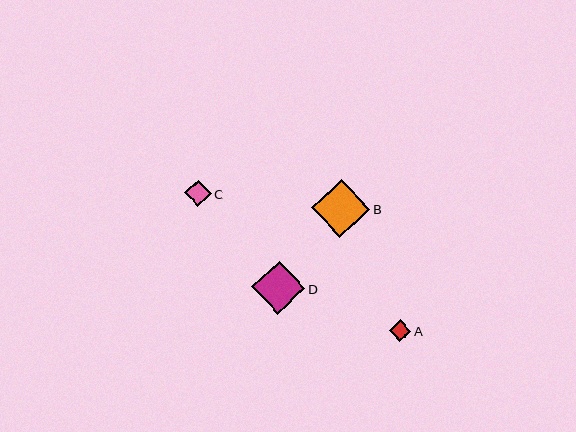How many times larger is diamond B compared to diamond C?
Diamond B is approximately 2.2 times the size of diamond C.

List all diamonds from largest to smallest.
From largest to smallest: B, D, C, A.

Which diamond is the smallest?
Diamond A is the smallest with a size of approximately 21 pixels.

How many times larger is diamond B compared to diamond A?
Diamond B is approximately 2.7 times the size of diamond A.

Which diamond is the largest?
Diamond B is the largest with a size of approximately 58 pixels.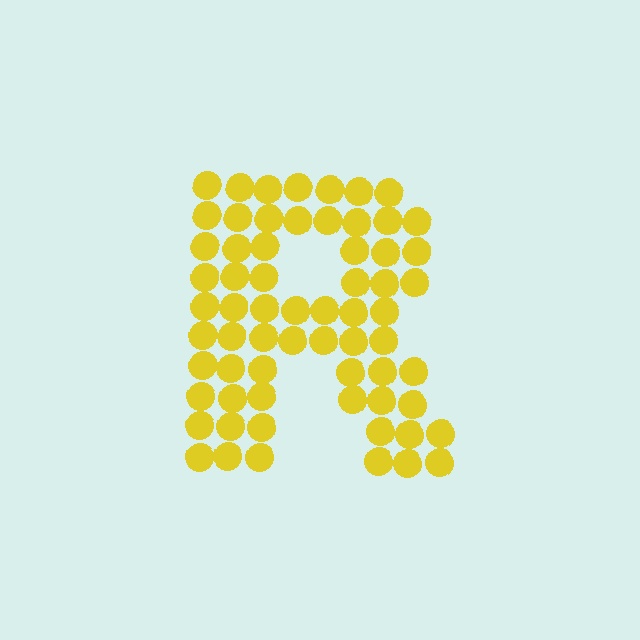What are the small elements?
The small elements are circles.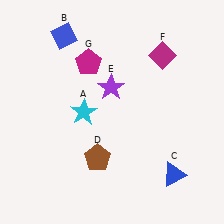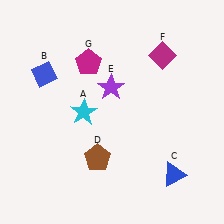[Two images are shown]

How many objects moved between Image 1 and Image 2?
1 object moved between the two images.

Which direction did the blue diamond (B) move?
The blue diamond (B) moved down.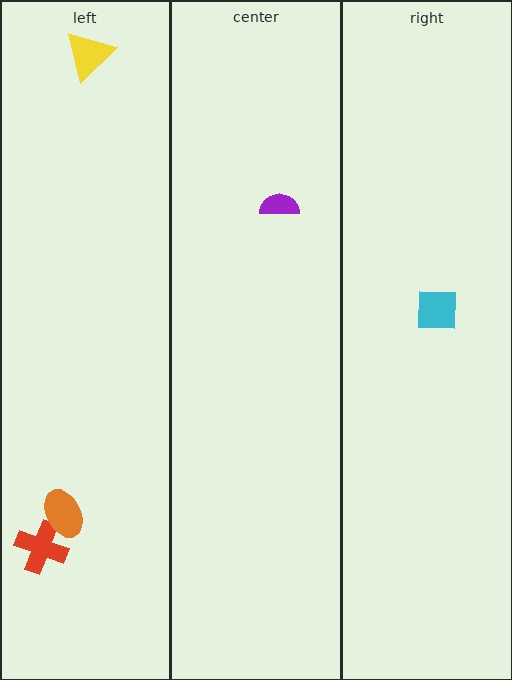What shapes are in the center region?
The purple semicircle.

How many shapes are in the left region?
3.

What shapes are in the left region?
The red cross, the orange ellipse, the yellow triangle.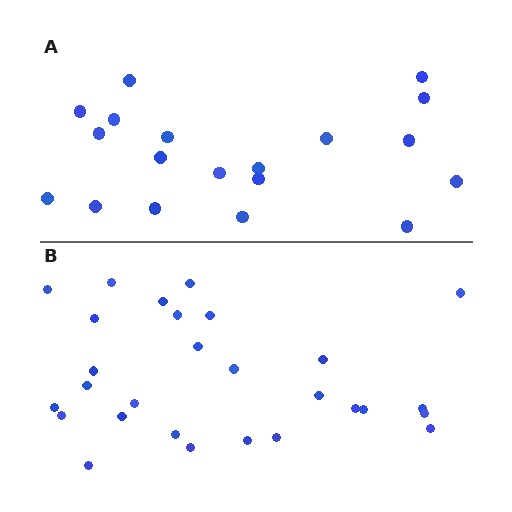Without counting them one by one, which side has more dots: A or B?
Region B (the bottom region) has more dots.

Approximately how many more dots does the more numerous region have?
Region B has roughly 8 or so more dots than region A.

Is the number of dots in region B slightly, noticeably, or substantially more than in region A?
Region B has substantially more. The ratio is roughly 1.5 to 1.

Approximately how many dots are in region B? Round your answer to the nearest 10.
About 30 dots. (The exact count is 28, which rounds to 30.)